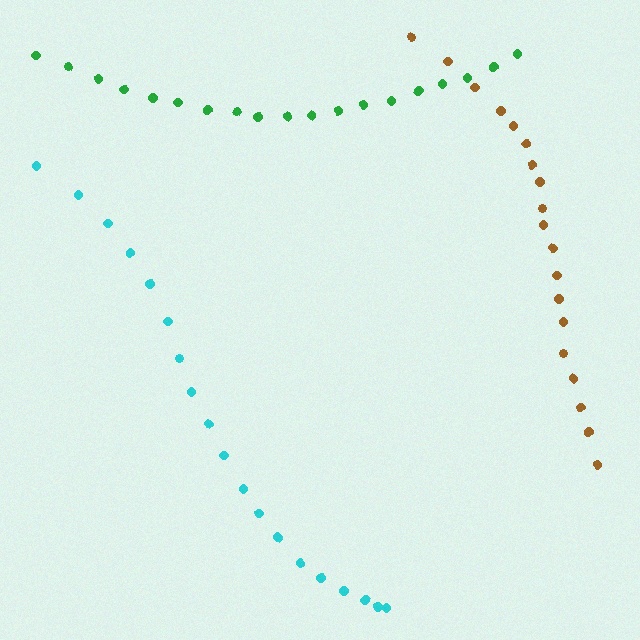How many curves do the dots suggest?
There are 3 distinct paths.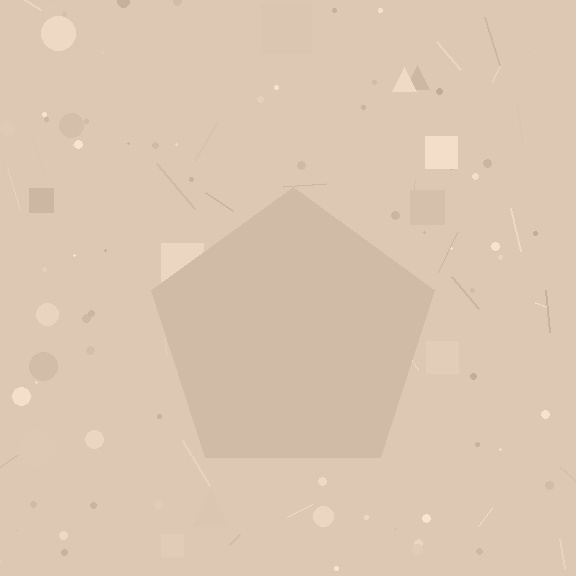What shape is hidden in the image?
A pentagon is hidden in the image.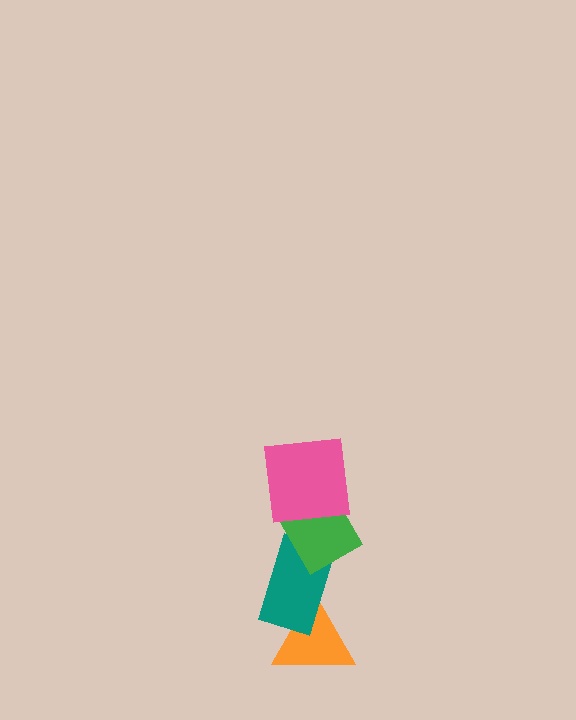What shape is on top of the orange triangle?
The teal rectangle is on top of the orange triangle.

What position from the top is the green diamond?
The green diamond is 2nd from the top.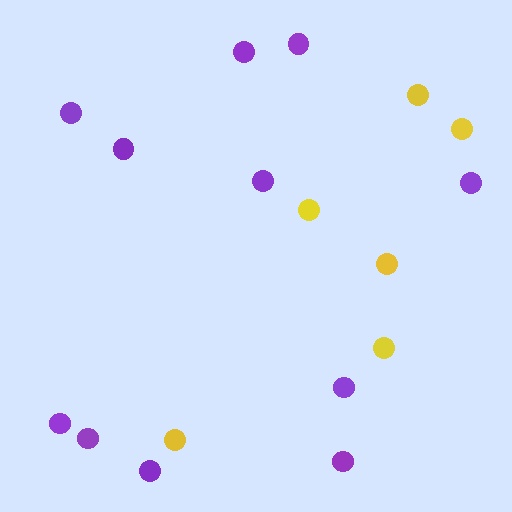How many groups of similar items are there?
There are 2 groups: one group of purple circles (11) and one group of yellow circles (6).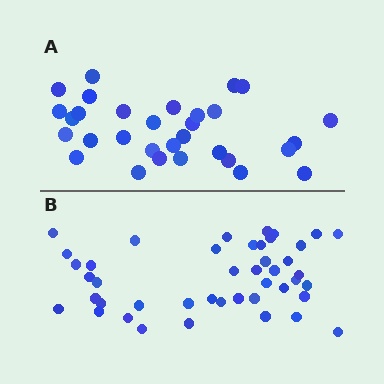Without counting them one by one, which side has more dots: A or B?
Region B (the bottom region) has more dots.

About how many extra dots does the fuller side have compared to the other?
Region B has approximately 15 more dots than region A.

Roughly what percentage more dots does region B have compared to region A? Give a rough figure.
About 40% more.